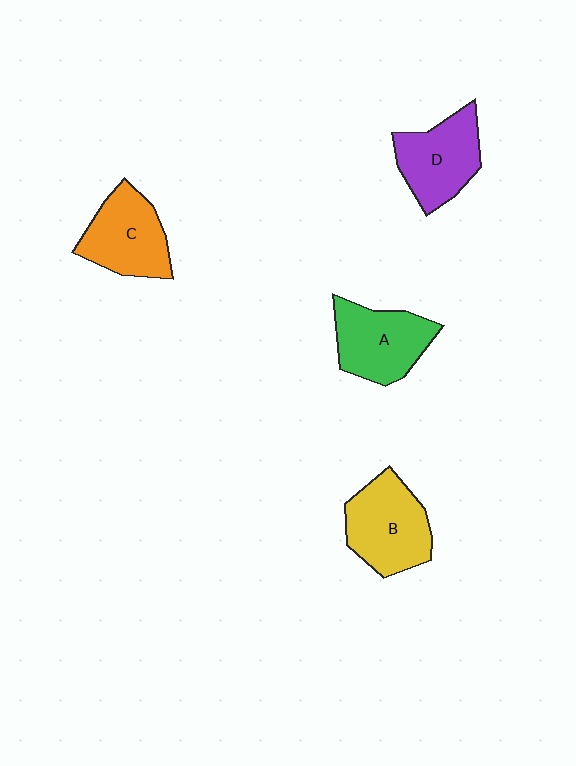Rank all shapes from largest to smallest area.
From largest to smallest: B (yellow), A (green), C (orange), D (purple).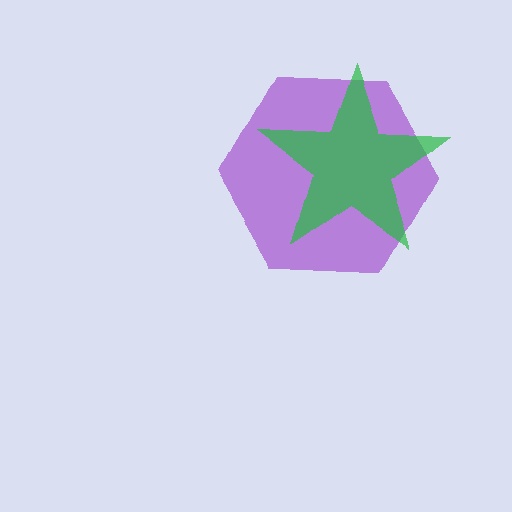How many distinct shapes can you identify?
There are 2 distinct shapes: a purple hexagon, a green star.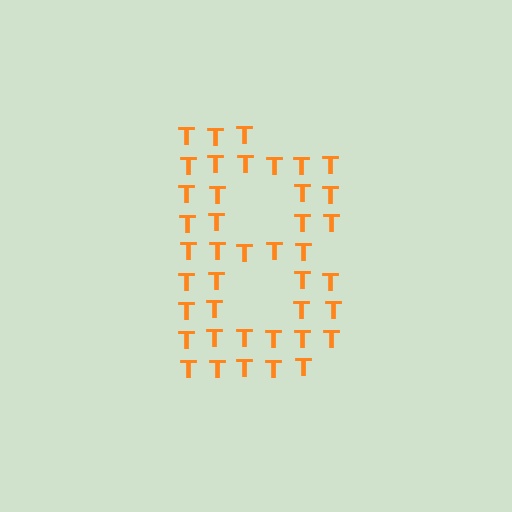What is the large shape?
The large shape is the letter B.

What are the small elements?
The small elements are letter T's.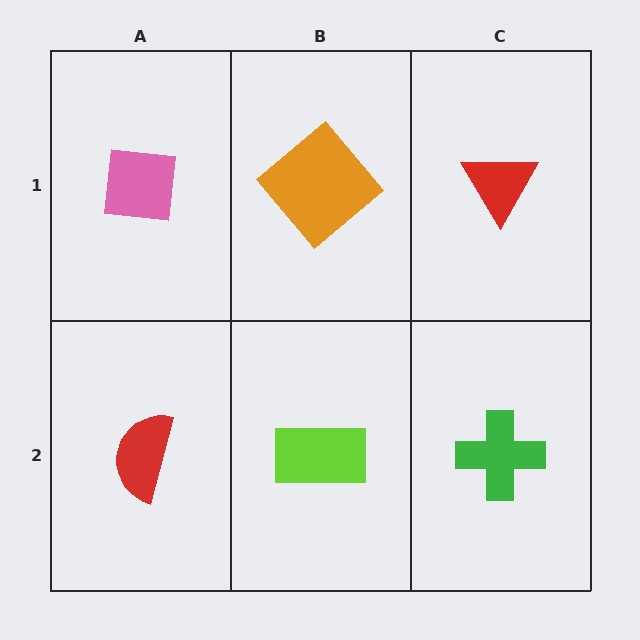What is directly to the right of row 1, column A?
An orange diamond.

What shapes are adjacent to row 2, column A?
A pink square (row 1, column A), a lime rectangle (row 2, column B).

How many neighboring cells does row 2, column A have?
2.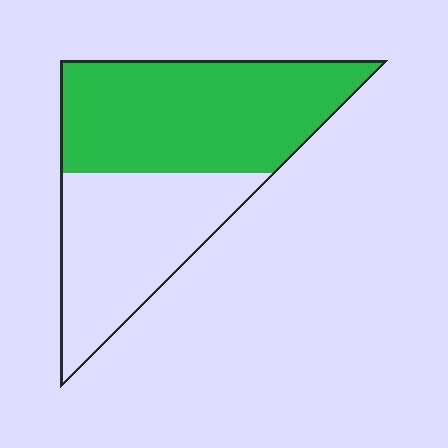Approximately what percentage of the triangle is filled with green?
Approximately 55%.